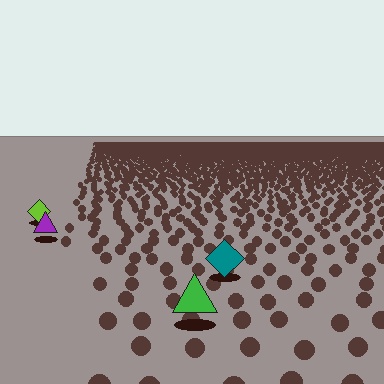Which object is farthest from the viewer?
The lime diamond is farthest from the viewer. It appears smaller and the ground texture around it is denser.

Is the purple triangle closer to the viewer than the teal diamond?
No. The teal diamond is closer — you can tell from the texture gradient: the ground texture is coarser near it.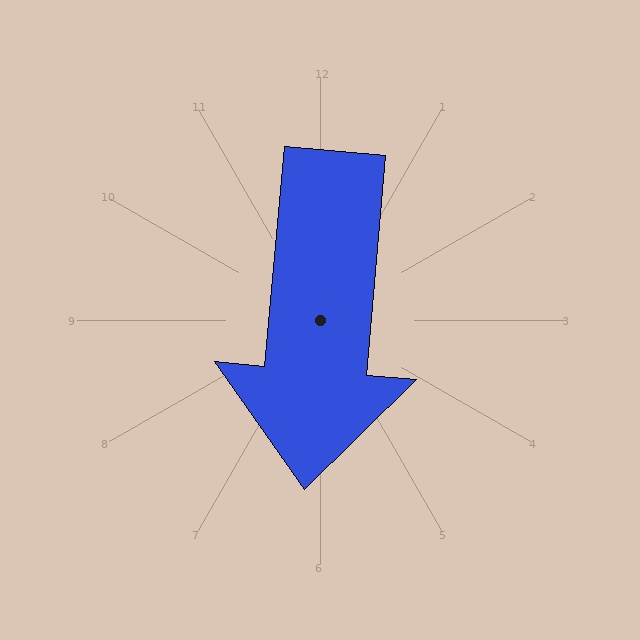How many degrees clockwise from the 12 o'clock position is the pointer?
Approximately 185 degrees.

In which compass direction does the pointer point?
South.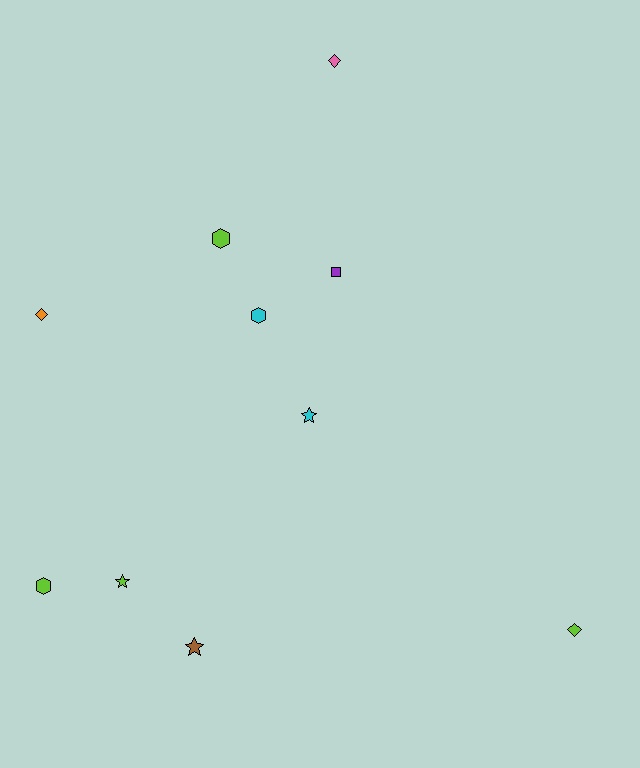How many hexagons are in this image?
There are 3 hexagons.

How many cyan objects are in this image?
There are 2 cyan objects.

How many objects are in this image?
There are 10 objects.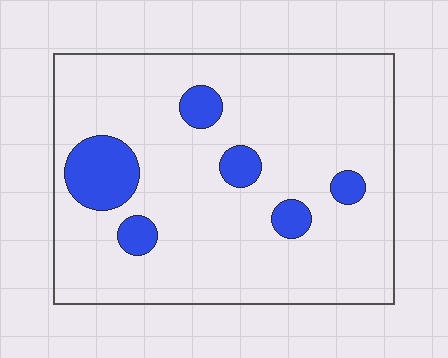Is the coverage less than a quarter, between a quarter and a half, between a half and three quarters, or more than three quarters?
Less than a quarter.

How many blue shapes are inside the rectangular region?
6.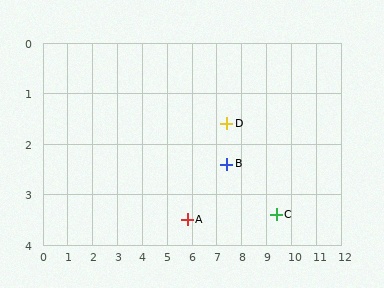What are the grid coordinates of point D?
Point D is at approximately (7.4, 1.6).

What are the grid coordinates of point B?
Point B is at approximately (7.4, 2.4).